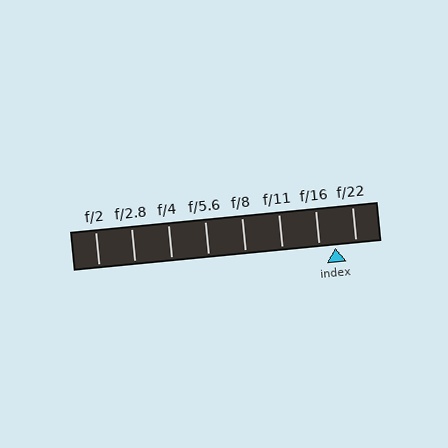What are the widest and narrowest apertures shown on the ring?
The widest aperture shown is f/2 and the narrowest is f/22.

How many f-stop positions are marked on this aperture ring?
There are 8 f-stop positions marked.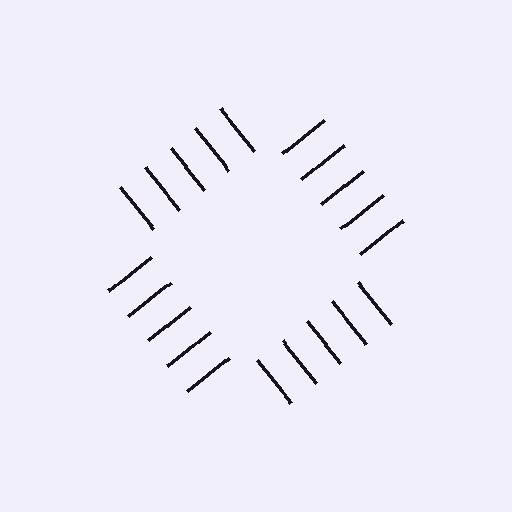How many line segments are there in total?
20 — 5 along each of the 4 edges.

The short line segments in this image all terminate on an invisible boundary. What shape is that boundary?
An illusory square — the line segments terminate on its edges but no continuous stroke is drawn.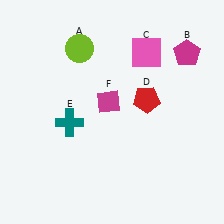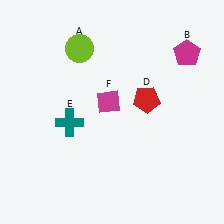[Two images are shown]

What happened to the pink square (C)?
The pink square (C) was removed in Image 2. It was in the top-right area of Image 1.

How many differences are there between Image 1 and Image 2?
There is 1 difference between the two images.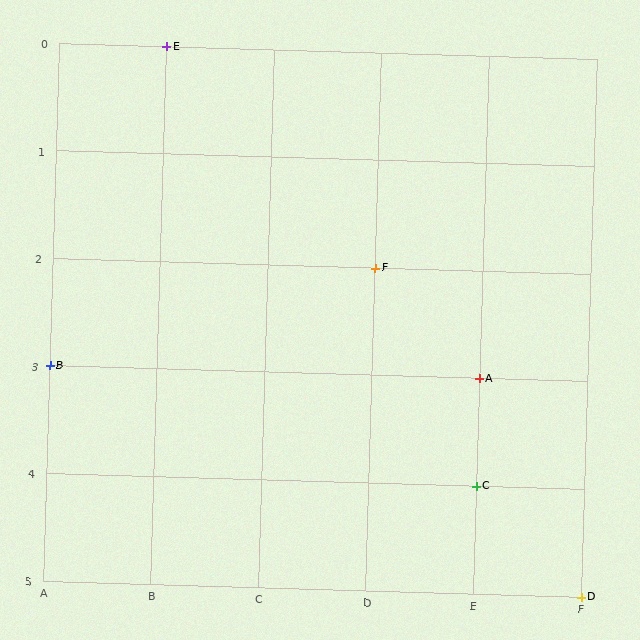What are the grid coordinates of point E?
Point E is at grid coordinates (B, 0).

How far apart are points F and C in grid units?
Points F and C are 1 column and 2 rows apart (about 2.2 grid units diagonally).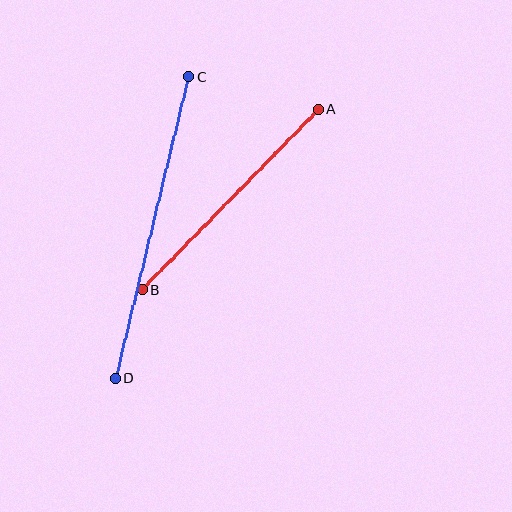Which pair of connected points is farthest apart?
Points C and D are farthest apart.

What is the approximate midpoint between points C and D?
The midpoint is at approximately (152, 227) pixels.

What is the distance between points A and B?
The distance is approximately 252 pixels.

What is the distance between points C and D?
The distance is approximately 310 pixels.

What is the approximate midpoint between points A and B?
The midpoint is at approximately (230, 199) pixels.